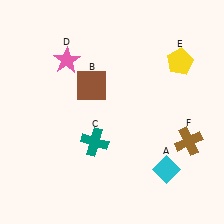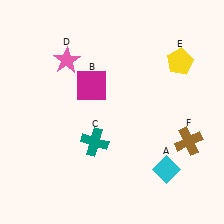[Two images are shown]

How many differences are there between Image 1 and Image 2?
There is 1 difference between the two images.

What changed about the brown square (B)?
In Image 1, B is brown. In Image 2, it changed to magenta.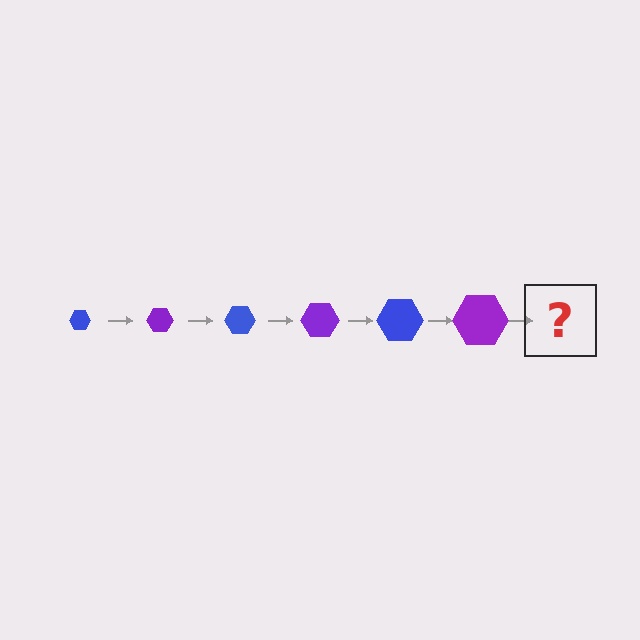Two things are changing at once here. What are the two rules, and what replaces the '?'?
The two rules are that the hexagon grows larger each step and the color cycles through blue and purple. The '?' should be a blue hexagon, larger than the previous one.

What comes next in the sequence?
The next element should be a blue hexagon, larger than the previous one.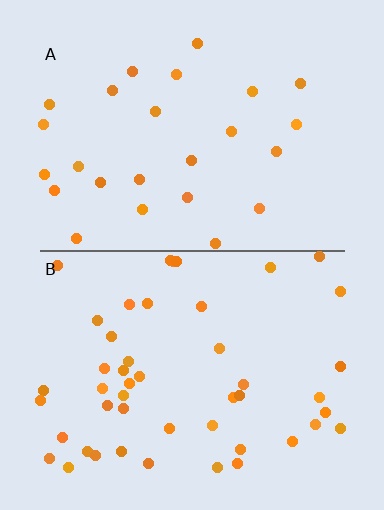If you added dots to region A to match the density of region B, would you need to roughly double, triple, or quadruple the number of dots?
Approximately double.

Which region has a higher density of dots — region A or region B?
B (the bottom).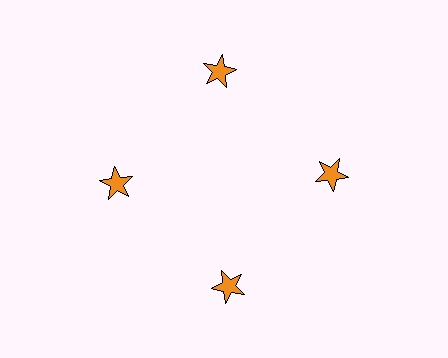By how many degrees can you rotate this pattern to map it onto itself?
The pattern maps onto itself every 90 degrees of rotation.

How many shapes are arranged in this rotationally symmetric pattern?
There are 4 shapes, arranged in 4 groups of 1.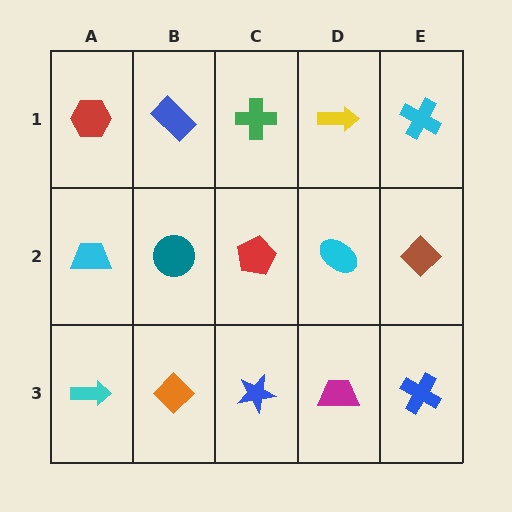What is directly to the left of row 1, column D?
A green cross.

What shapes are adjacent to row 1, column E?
A brown diamond (row 2, column E), a yellow arrow (row 1, column D).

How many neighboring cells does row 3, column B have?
3.